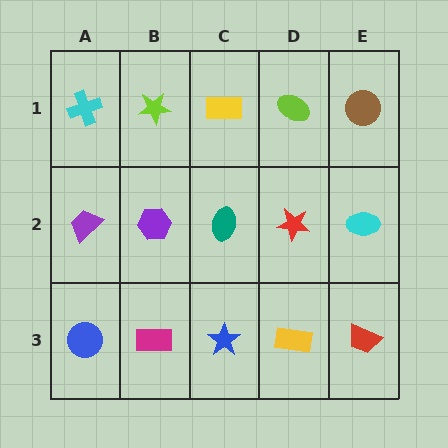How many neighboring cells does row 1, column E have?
2.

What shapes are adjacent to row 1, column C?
A teal ellipse (row 2, column C), a lime star (row 1, column B), a lime ellipse (row 1, column D).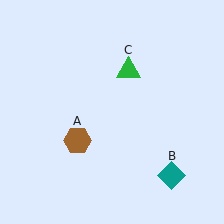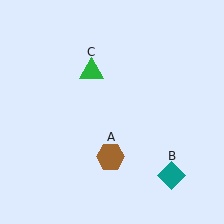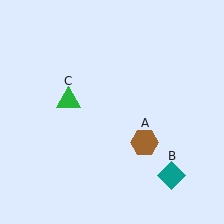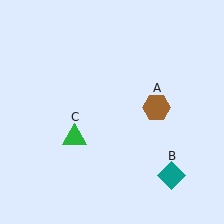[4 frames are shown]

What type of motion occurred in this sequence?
The brown hexagon (object A), green triangle (object C) rotated counterclockwise around the center of the scene.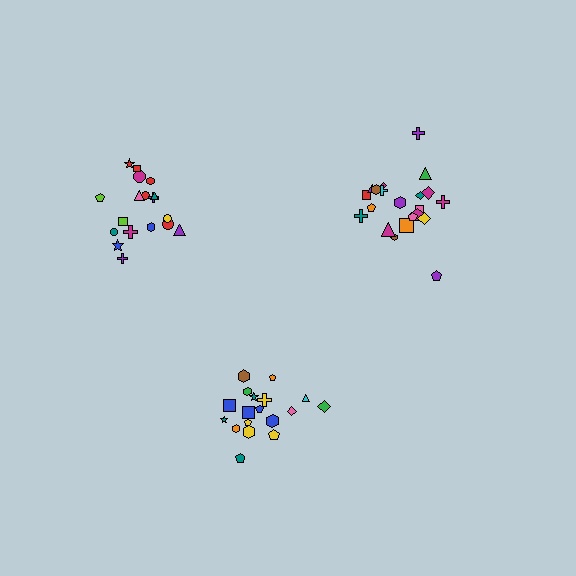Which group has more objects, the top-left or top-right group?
The top-right group.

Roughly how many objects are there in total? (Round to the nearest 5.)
Roughly 60 objects in total.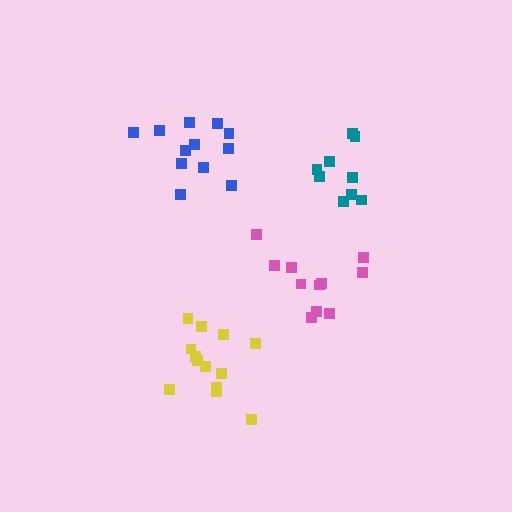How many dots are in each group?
Group 1: 9 dots, Group 2: 13 dots, Group 3: 11 dots, Group 4: 12 dots (45 total).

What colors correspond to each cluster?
The clusters are colored: teal, yellow, pink, blue.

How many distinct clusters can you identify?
There are 4 distinct clusters.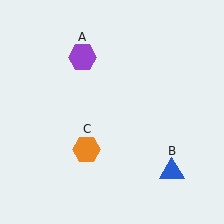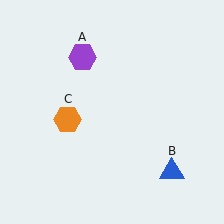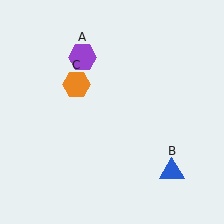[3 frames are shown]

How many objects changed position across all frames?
1 object changed position: orange hexagon (object C).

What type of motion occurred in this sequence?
The orange hexagon (object C) rotated clockwise around the center of the scene.